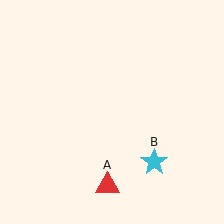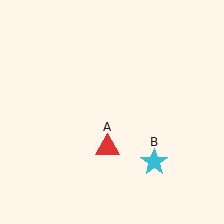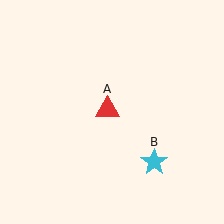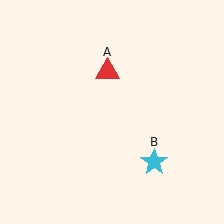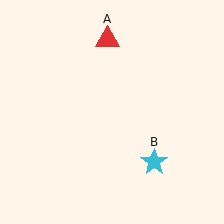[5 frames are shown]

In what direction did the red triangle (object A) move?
The red triangle (object A) moved up.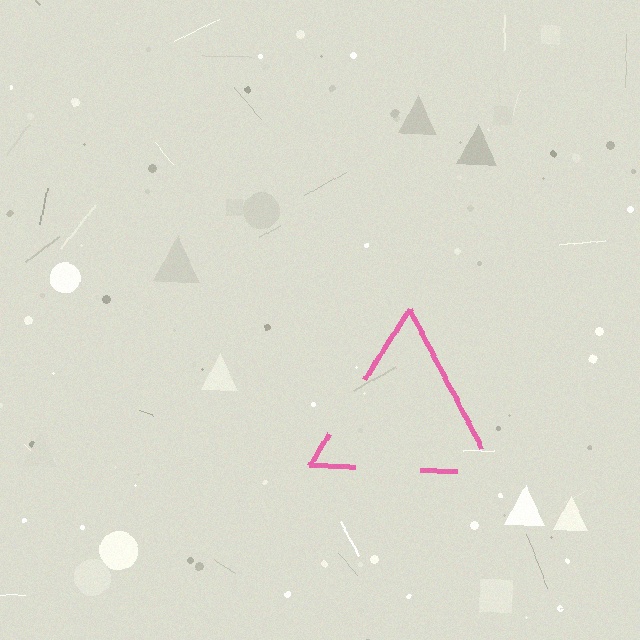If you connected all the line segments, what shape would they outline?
They would outline a triangle.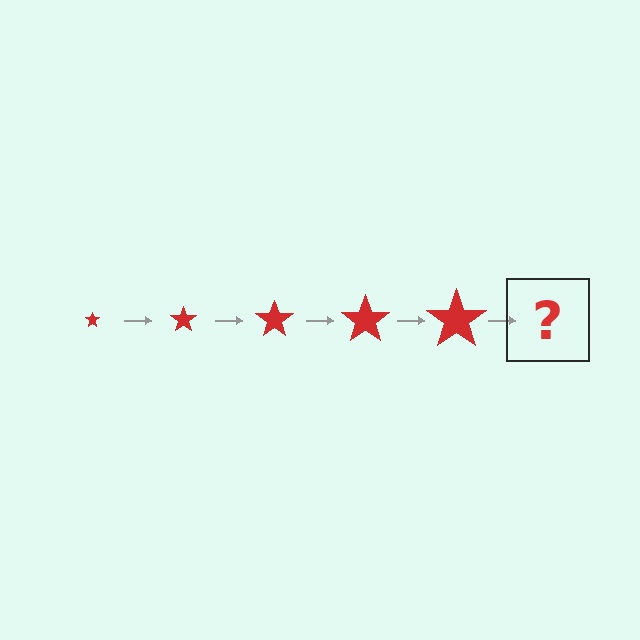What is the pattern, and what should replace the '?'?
The pattern is that the star gets progressively larger each step. The '?' should be a red star, larger than the previous one.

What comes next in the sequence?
The next element should be a red star, larger than the previous one.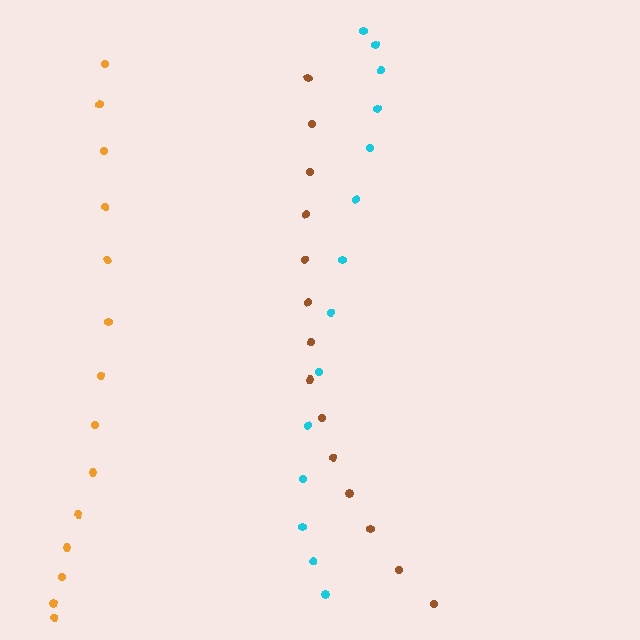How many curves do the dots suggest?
There are 3 distinct paths.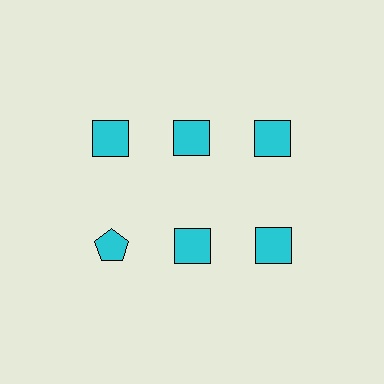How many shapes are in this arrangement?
There are 6 shapes arranged in a grid pattern.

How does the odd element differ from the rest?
It has a different shape: pentagon instead of square.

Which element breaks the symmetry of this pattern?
The cyan pentagon in the second row, leftmost column breaks the symmetry. All other shapes are cyan squares.